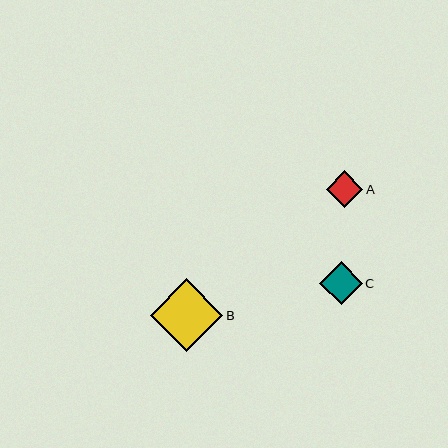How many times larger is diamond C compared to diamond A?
Diamond C is approximately 1.2 times the size of diamond A.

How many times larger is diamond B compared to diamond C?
Diamond B is approximately 1.7 times the size of diamond C.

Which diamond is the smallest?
Diamond A is the smallest with a size of approximately 37 pixels.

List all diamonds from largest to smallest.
From largest to smallest: B, C, A.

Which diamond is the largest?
Diamond B is the largest with a size of approximately 72 pixels.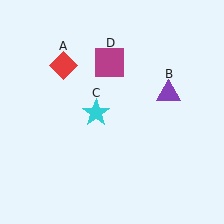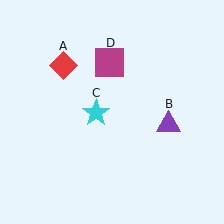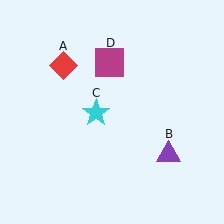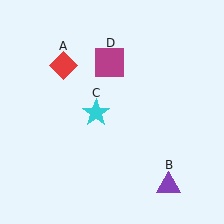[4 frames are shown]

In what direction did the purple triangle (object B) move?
The purple triangle (object B) moved down.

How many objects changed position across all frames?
1 object changed position: purple triangle (object B).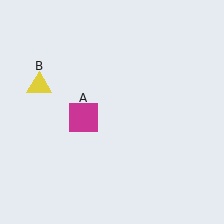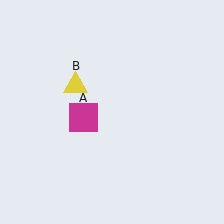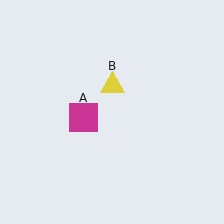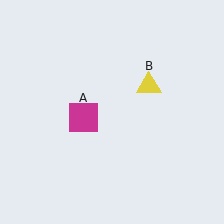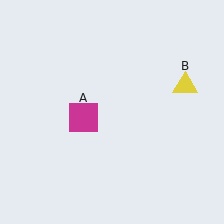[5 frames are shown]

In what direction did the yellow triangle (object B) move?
The yellow triangle (object B) moved right.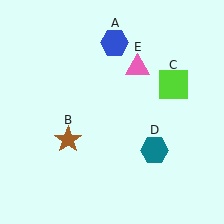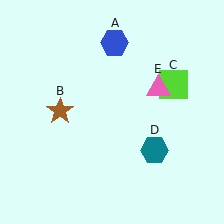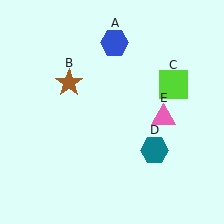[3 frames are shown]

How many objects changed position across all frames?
2 objects changed position: brown star (object B), pink triangle (object E).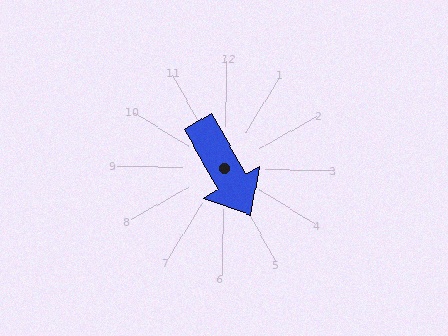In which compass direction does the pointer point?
Southeast.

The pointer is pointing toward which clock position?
Roughly 5 o'clock.